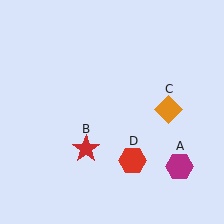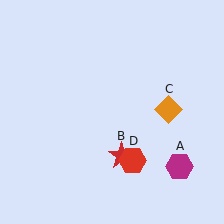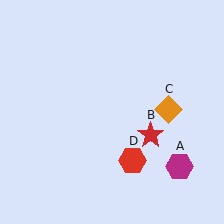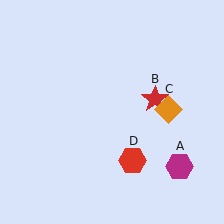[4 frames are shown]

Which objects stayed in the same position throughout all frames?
Magenta hexagon (object A) and orange diamond (object C) and red hexagon (object D) remained stationary.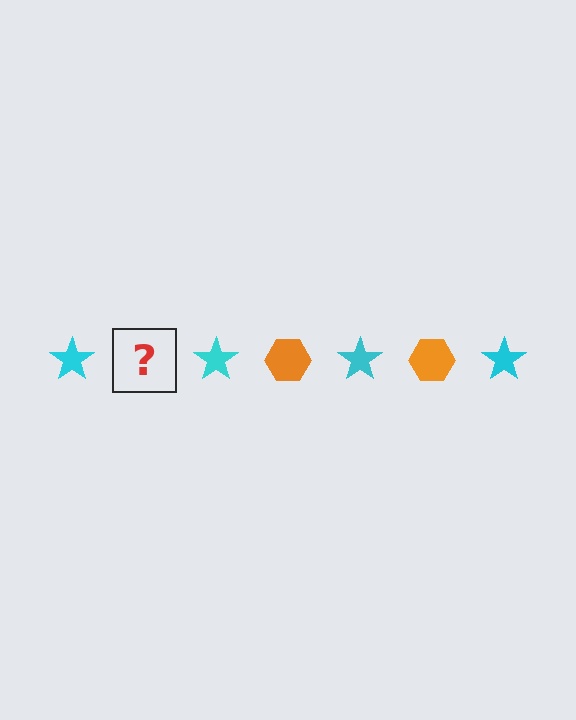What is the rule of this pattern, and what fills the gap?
The rule is that the pattern alternates between cyan star and orange hexagon. The gap should be filled with an orange hexagon.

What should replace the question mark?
The question mark should be replaced with an orange hexagon.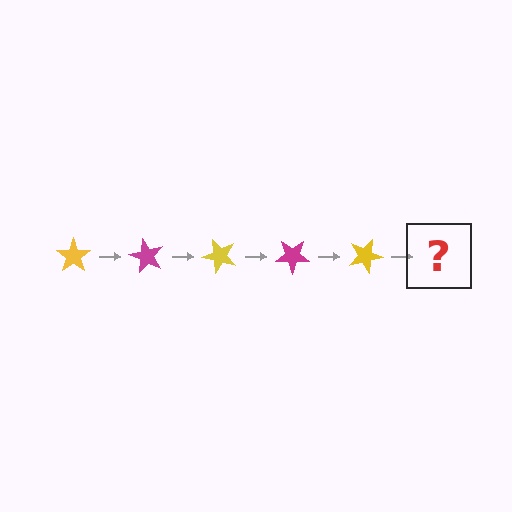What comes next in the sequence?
The next element should be a magenta star, rotated 300 degrees from the start.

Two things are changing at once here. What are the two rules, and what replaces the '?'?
The two rules are that it rotates 60 degrees each step and the color cycles through yellow and magenta. The '?' should be a magenta star, rotated 300 degrees from the start.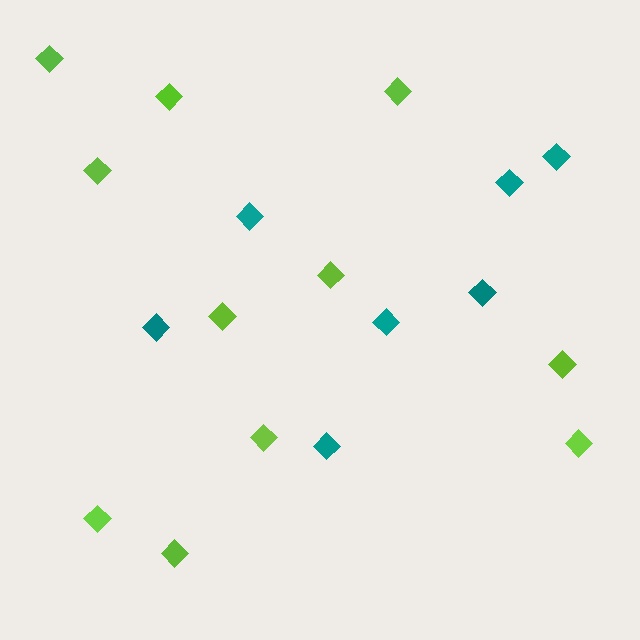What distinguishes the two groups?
There are 2 groups: one group of teal diamonds (7) and one group of lime diamonds (11).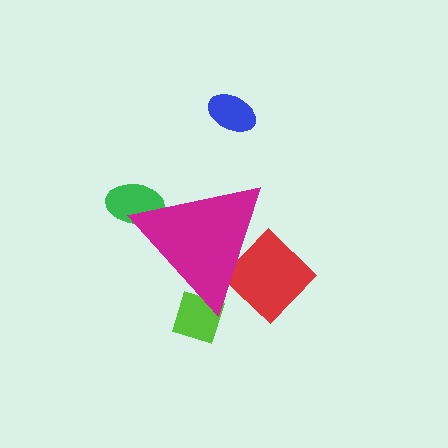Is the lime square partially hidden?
Yes, the lime square is partially hidden behind the magenta triangle.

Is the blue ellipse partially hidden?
No, the blue ellipse is fully visible.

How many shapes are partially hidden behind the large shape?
3 shapes are partially hidden.